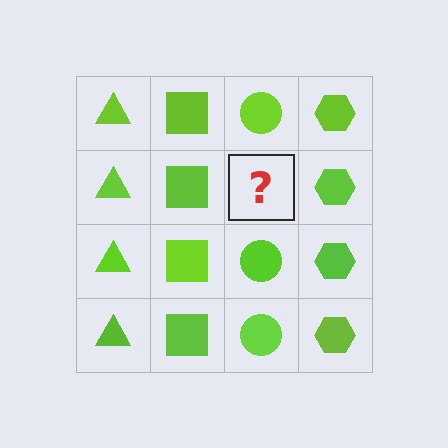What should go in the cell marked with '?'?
The missing cell should contain a lime circle.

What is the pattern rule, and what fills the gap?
The rule is that each column has a consistent shape. The gap should be filled with a lime circle.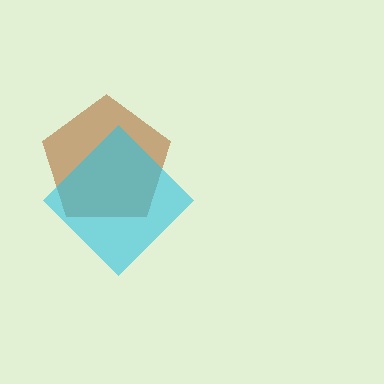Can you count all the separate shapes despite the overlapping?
Yes, there are 2 separate shapes.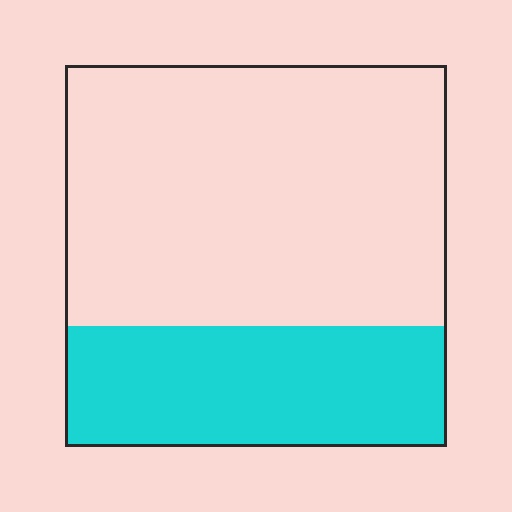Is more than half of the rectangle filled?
No.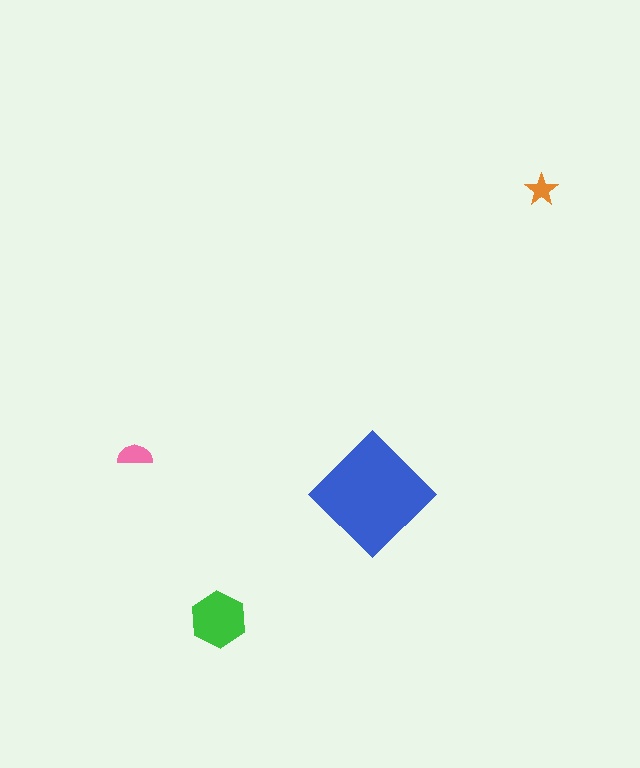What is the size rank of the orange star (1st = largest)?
4th.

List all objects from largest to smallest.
The blue diamond, the green hexagon, the pink semicircle, the orange star.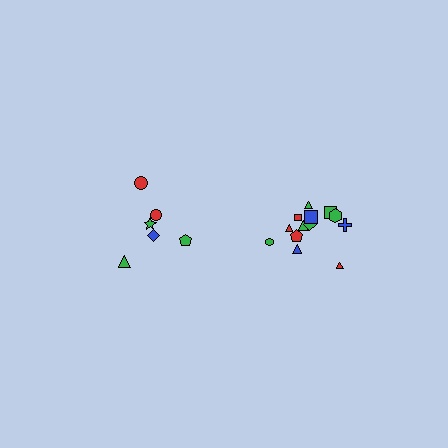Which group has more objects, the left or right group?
The right group.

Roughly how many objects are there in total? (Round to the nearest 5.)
Roughly 20 objects in total.